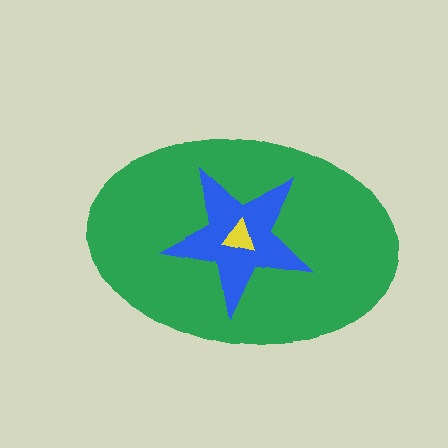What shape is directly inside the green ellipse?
The blue star.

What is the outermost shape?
The green ellipse.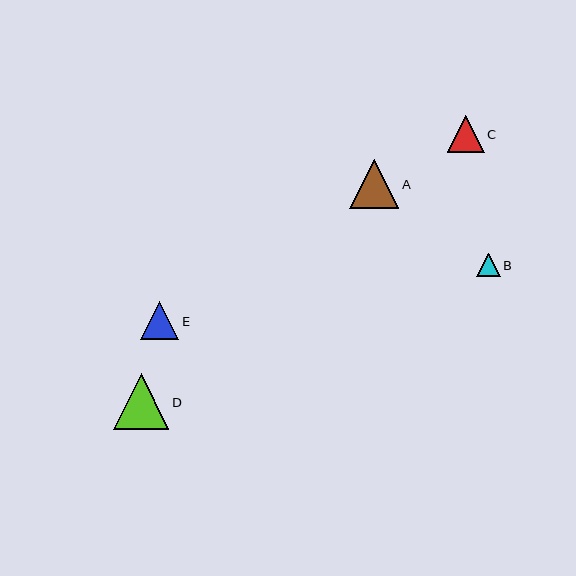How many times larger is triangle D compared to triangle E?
Triangle D is approximately 1.5 times the size of triangle E.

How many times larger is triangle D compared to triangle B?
Triangle D is approximately 2.4 times the size of triangle B.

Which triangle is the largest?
Triangle D is the largest with a size of approximately 56 pixels.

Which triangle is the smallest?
Triangle B is the smallest with a size of approximately 24 pixels.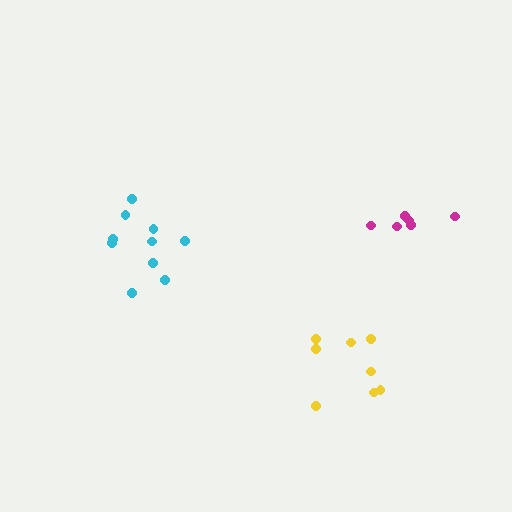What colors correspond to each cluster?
The clusters are colored: magenta, cyan, yellow.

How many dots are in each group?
Group 1: 6 dots, Group 2: 10 dots, Group 3: 8 dots (24 total).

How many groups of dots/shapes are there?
There are 3 groups.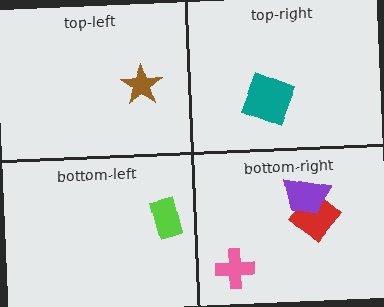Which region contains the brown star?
The top-left region.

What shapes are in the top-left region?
The brown star.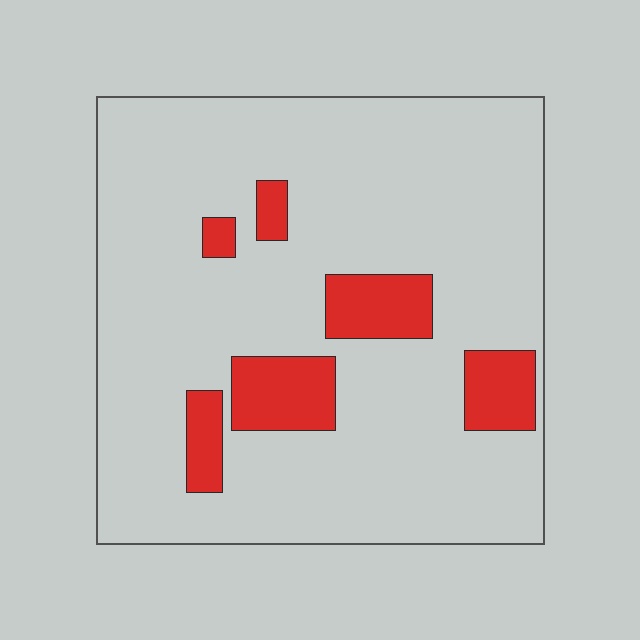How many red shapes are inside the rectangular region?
6.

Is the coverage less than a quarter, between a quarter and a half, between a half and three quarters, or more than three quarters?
Less than a quarter.